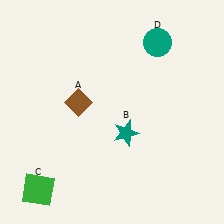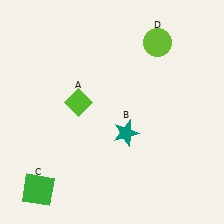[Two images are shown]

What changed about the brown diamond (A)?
In Image 1, A is brown. In Image 2, it changed to lime.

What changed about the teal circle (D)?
In Image 1, D is teal. In Image 2, it changed to lime.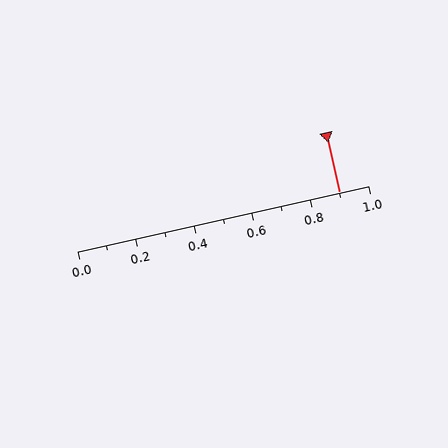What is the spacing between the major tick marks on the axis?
The major ticks are spaced 0.2 apart.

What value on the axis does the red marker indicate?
The marker indicates approximately 0.9.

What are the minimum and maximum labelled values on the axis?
The axis runs from 0.0 to 1.0.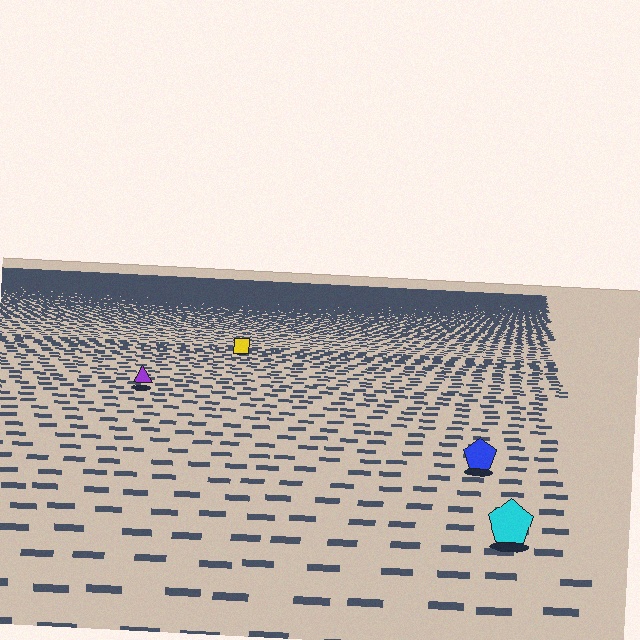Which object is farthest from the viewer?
The yellow square is farthest from the viewer. It appears smaller and the ground texture around it is denser.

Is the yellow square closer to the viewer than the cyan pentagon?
No. The cyan pentagon is closer — you can tell from the texture gradient: the ground texture is coarser near it.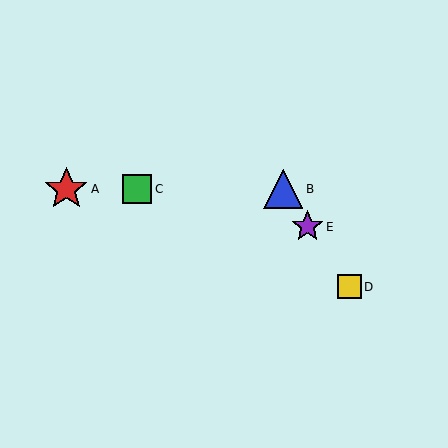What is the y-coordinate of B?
Object B is at y≈189.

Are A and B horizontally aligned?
Yes, both are at y≈189.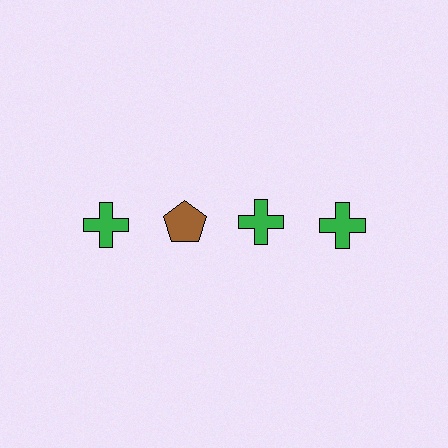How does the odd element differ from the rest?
It differs in both color (brown instead of green) and shape (pentagon instead of cross).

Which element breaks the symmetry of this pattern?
The brown pentagon in the top row, second from left column breaks the symmetry. All other shapes are green crosses.